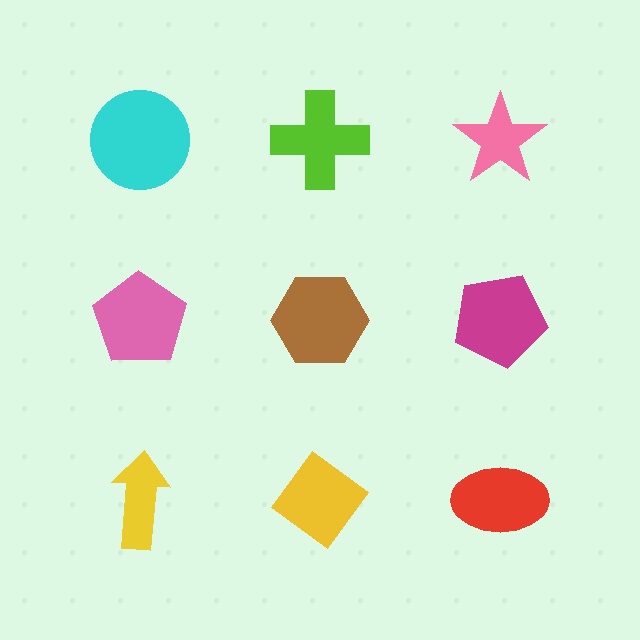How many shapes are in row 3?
3 shapes.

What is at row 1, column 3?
A pink star.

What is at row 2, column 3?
A magenta pentagon.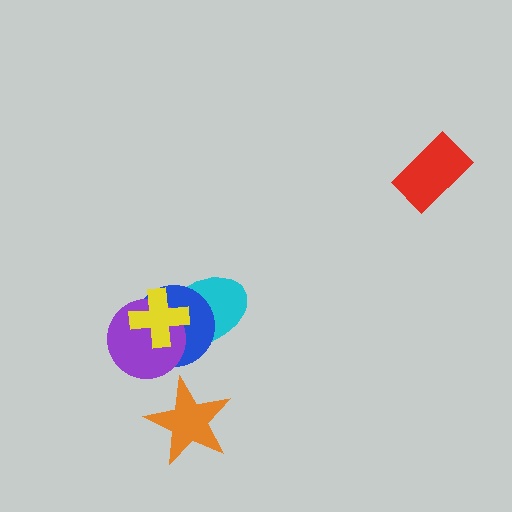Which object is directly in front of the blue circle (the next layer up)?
The purple circle is directly in front of the blue circle.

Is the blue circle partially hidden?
Yes, it is partially covered by another shape.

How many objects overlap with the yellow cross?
3 objects overlap with the yellow cross.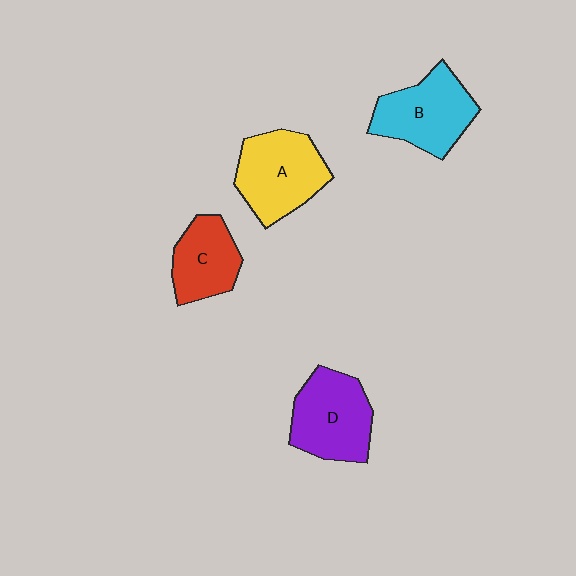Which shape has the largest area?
Shape A (yellow).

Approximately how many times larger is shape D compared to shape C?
Approximately 1.3 times.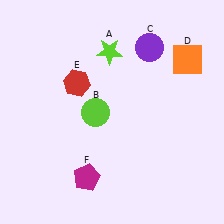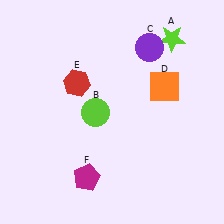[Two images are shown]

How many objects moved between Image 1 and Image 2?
2 objects moved between the two images.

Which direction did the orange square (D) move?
The orange square (D) moved down.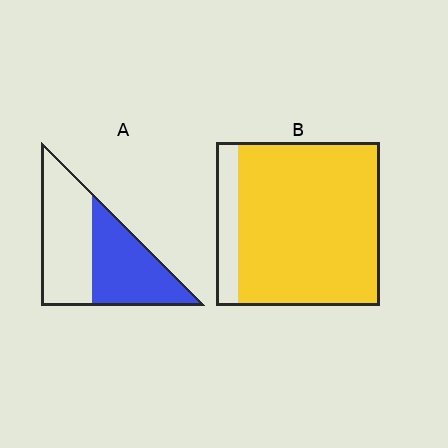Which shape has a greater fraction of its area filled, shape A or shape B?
Shape B.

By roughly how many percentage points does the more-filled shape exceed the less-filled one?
By roughly 40 percentage points (B over A).